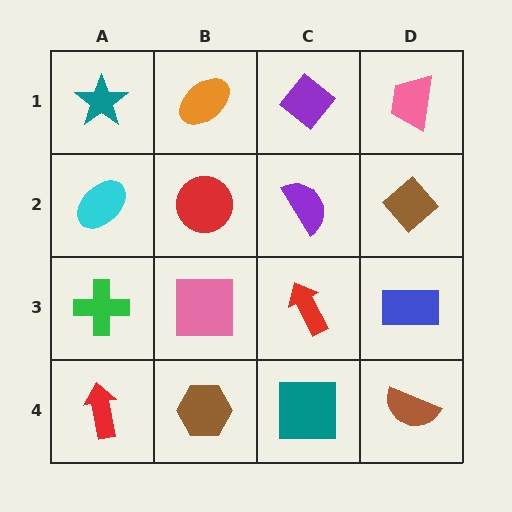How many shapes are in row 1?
4 shapes.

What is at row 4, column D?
A brown semicircle.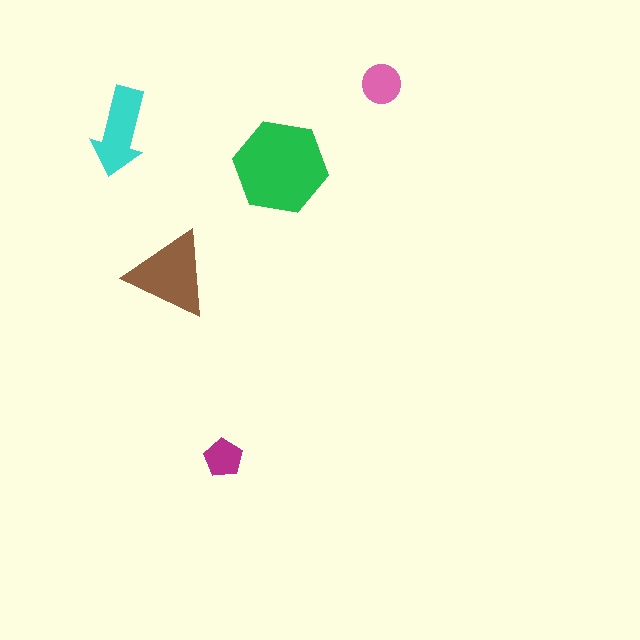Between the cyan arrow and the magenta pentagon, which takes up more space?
The cyan arrow.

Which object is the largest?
The green hexagon.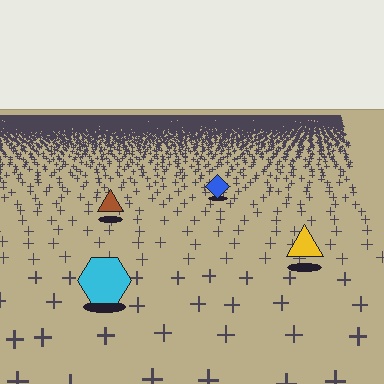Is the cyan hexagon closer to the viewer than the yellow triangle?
Yes. The cyan hexagon is closer — you can tell from the texture gradient: the ground texture is coarser near it.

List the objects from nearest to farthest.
From nearest to farthest: the cyan hexagon, the yellow triangle, the brown triangle, the blue diamond.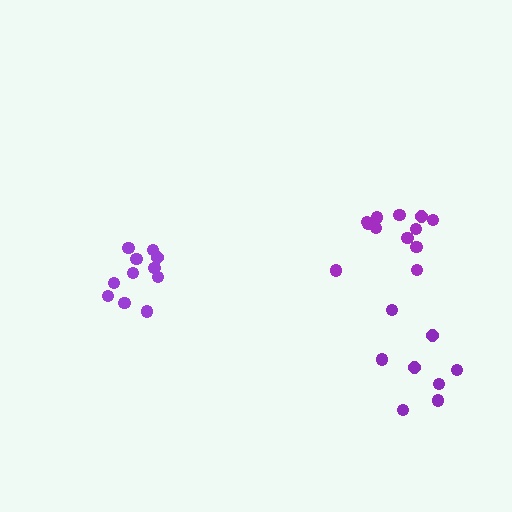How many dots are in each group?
Group 1: 11 dots, Group 2: 8 dots, Group 3: 12 dots (31 total).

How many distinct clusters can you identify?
There are 3 distinct clusters.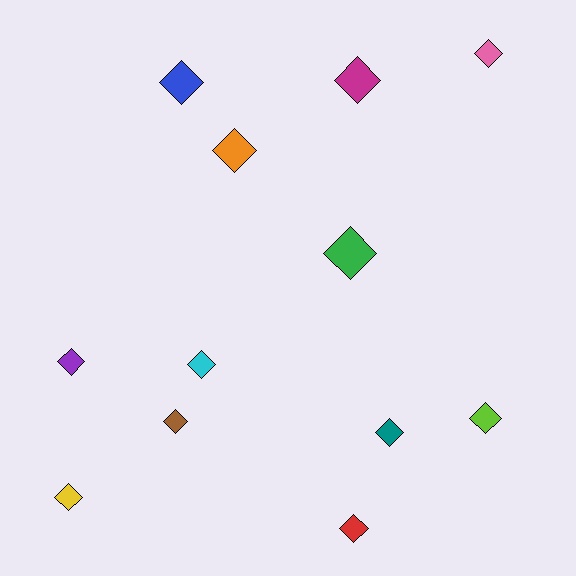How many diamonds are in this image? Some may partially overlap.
There are 12 diamonds.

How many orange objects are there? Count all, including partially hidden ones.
There is 1 orange object.